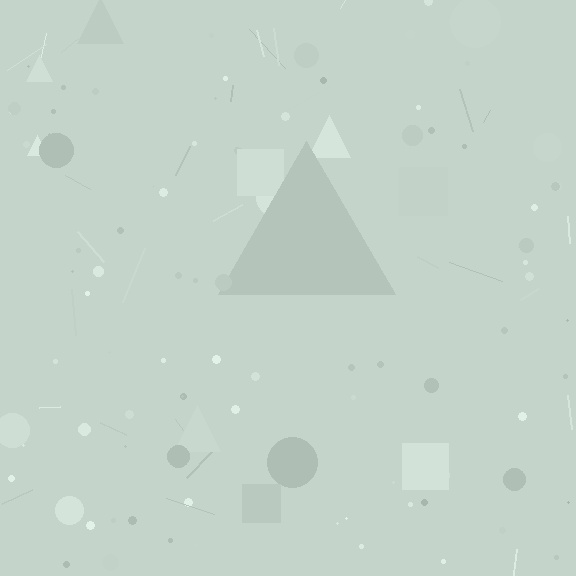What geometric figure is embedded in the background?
A triangle is embedded in the background.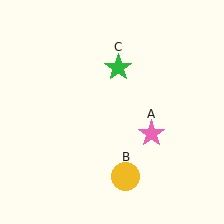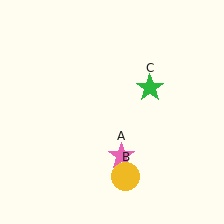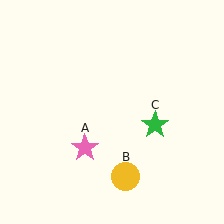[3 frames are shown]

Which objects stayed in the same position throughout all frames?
Yellow circle (object B) remained stationary.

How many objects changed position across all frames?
2 objects changed position: pink star (object A), green star (object C).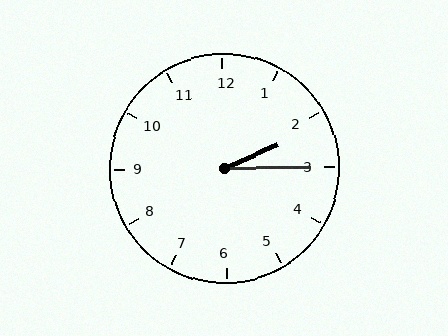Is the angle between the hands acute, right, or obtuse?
It is acute.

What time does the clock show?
2:15.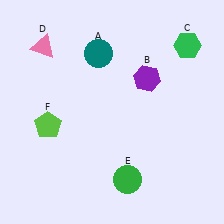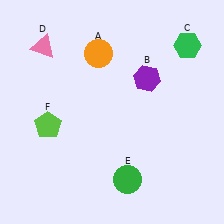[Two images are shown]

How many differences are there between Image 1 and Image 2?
There is 1 difference between the two images.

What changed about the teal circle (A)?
In Image 1, A is teal. In Image 2, it changed to orange.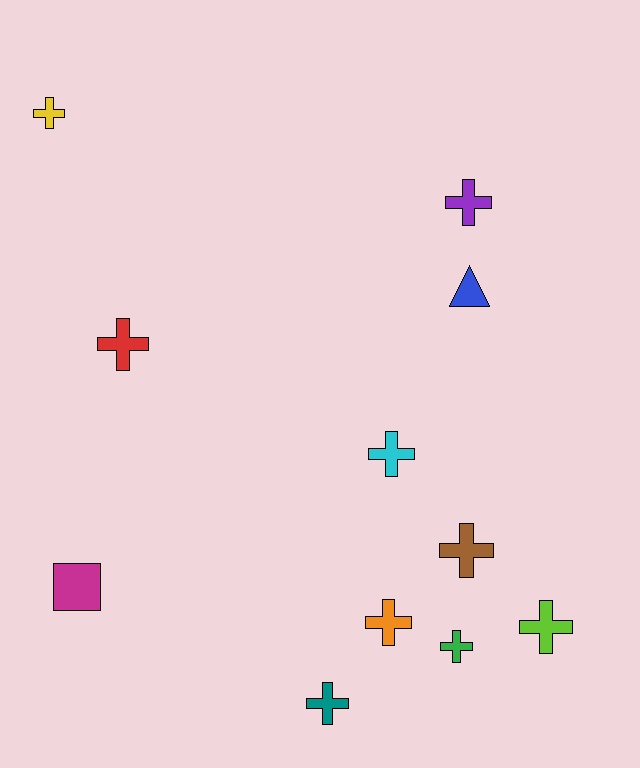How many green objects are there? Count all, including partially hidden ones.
There is 1 green object.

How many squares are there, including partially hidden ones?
There is 1 square.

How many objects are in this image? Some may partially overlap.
There are 11 objects.